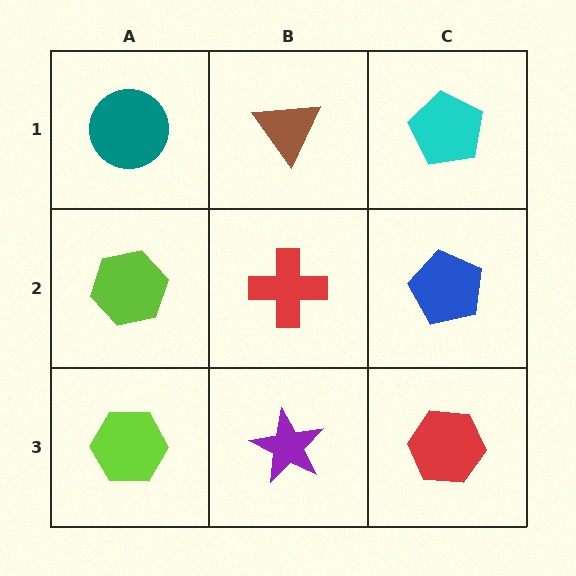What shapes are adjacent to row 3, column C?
A blue pentagon (row 2, column C), a purple star (row 3, column B).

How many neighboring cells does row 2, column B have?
4.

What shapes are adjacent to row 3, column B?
A red cross (row 2, column B), a lime hexagon (row 3, column A), a red hexagon (row 3, column C).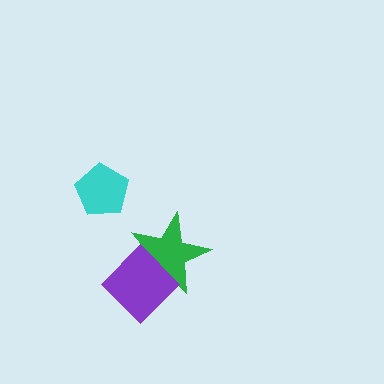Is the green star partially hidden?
Yes, it is partially covered by another shape.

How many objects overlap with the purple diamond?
1 object overlaps with the purple diamond.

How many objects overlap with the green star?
1 object overlaps with the green star.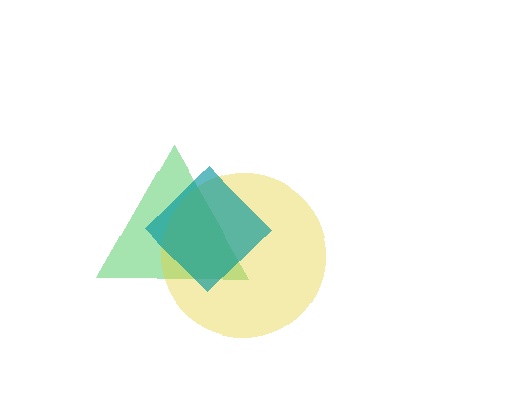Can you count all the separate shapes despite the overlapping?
Yes, there are 3 separate shapes.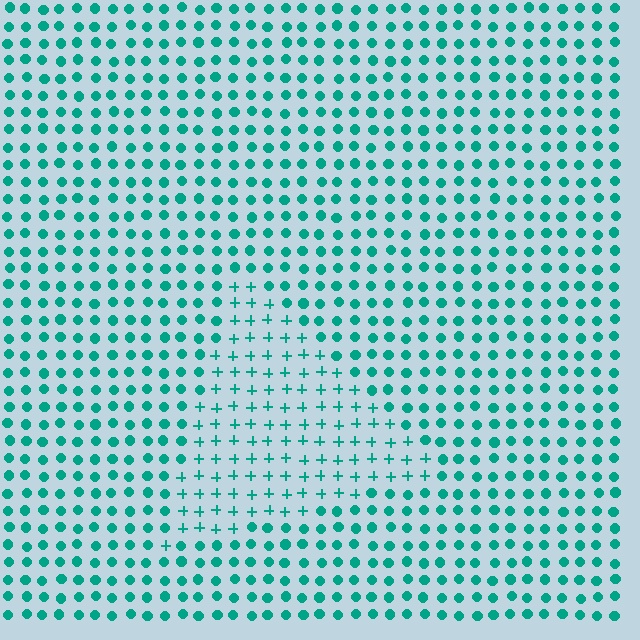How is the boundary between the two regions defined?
The boundary is defined by a change in element shape: plus signs inside vs. circles outside. All elements share the same color and spacing.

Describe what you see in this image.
The image is filled with small teal elements arranged in a uniform grid. A triangle-shaped region contains plus signs, while the surrounding area contains circles. The boundary is defined purely by the change in element shape.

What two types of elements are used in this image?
The image uses plus signs inside the triangle region and circles outside it.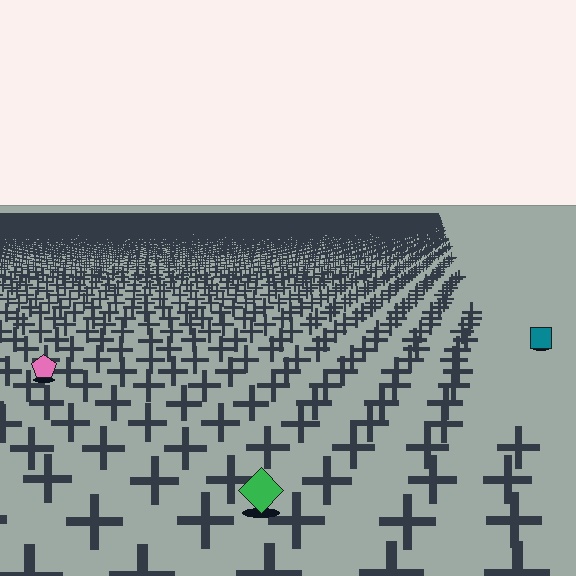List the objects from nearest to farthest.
From nearest to farthest: the green diamond, the pink pentagon, the teal square.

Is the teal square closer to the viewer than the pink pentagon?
No. The pink pentagon is closer — you can tell from the texture gradient: the ground texture is coarser near it.